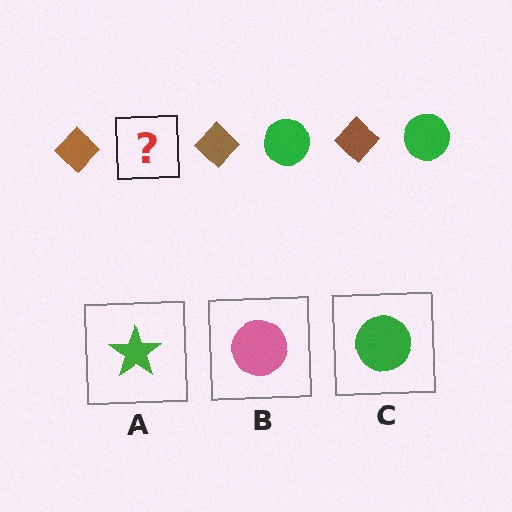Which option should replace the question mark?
Option C.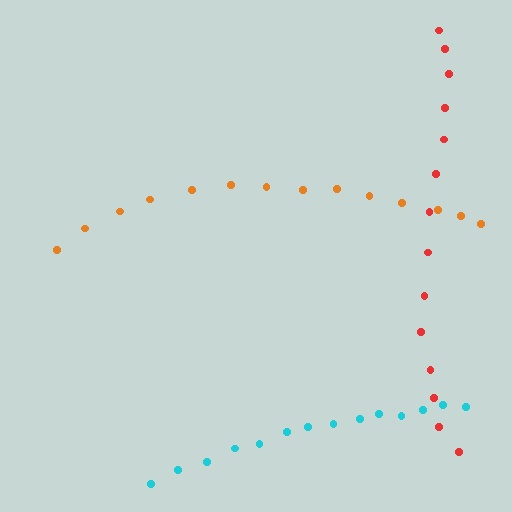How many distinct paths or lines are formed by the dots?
There are 3 distinct paths.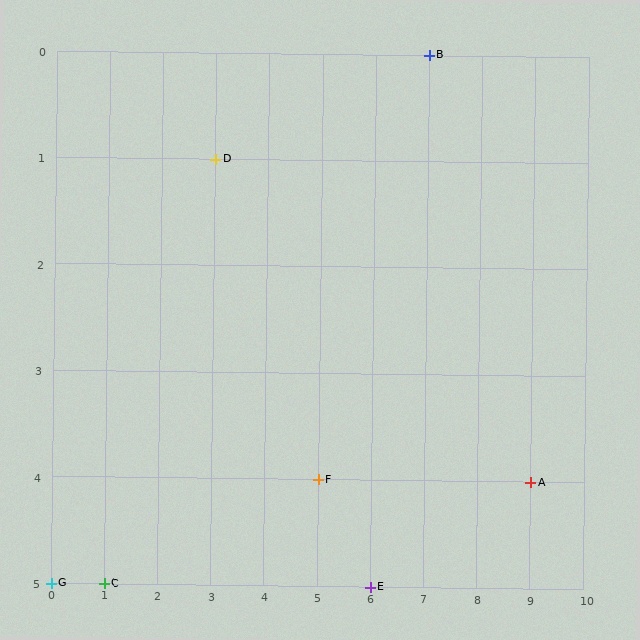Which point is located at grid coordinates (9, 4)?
Point A is at (9, 4).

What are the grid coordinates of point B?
Point B is at grid coordinates (7, 0).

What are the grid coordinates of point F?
Point F is at grid coordinates (5, 4).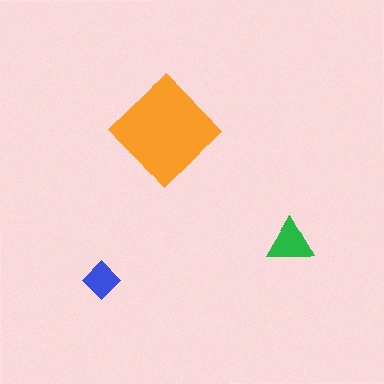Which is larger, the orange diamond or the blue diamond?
The orange diamond.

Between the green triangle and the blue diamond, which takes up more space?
The green triangle.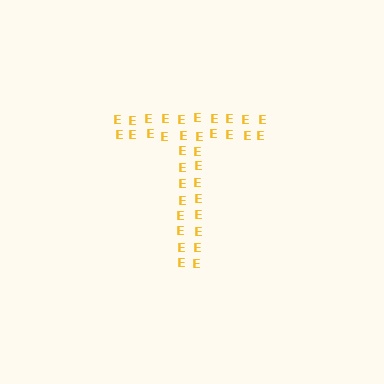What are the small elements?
The small elements are letter E's.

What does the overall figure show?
The overall figure shows the letter T.